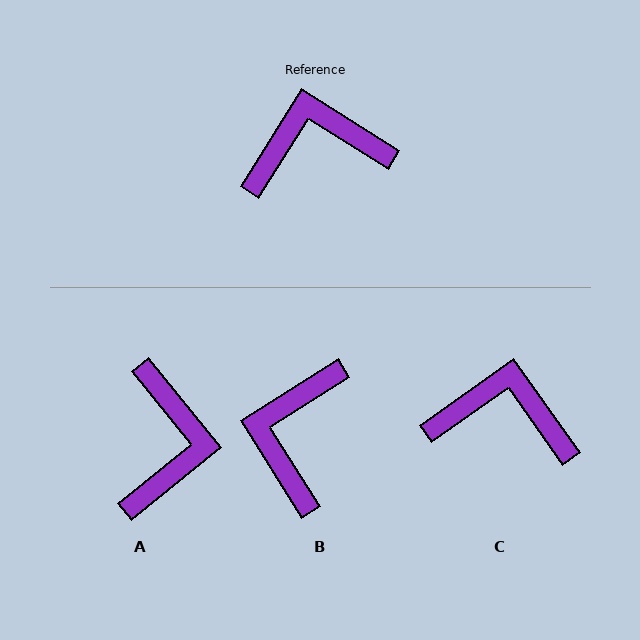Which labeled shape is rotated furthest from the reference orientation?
A, about 109 degrees away.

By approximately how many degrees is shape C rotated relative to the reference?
Approximately 23 degrees clockwise.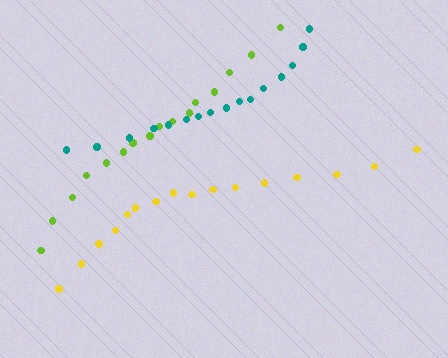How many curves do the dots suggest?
There are 3 distinct paths.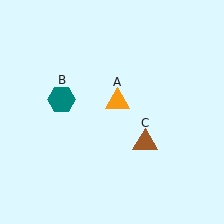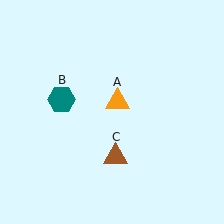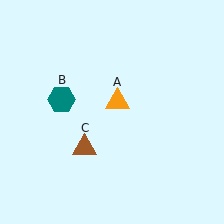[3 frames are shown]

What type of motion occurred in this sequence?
The brown triangle (object C) rotated clockwise around the center of the scene.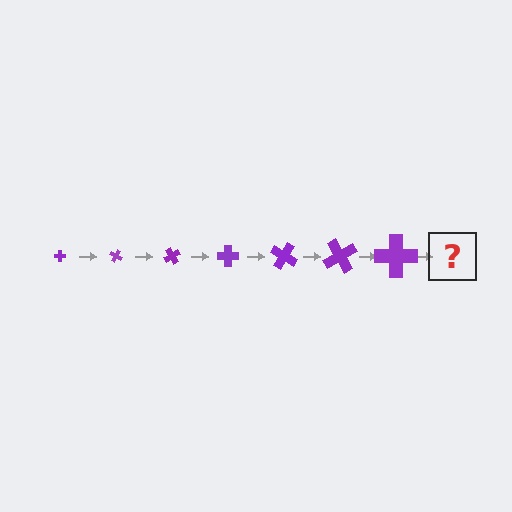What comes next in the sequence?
The next element should be a cross, larger than the previous one and rotated 210 degrees from the start.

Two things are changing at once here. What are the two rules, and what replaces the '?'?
The two rules are that the cross grows larger each step and it rotates 30 degrees each step. The '?' should be a cross, larger than the previous one and rotated 210 degrees from the start.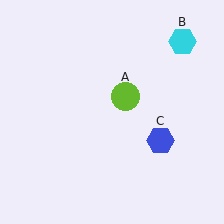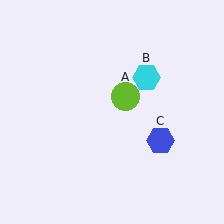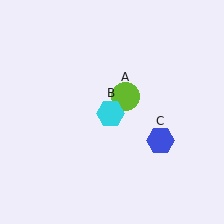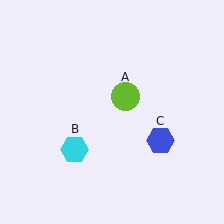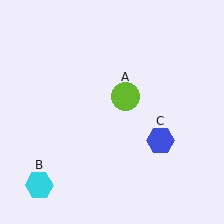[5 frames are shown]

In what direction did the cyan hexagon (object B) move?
The cyan hexagon (object B) moved down and to the left.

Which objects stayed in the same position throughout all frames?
Lime circle (object A) and blue hexagon (object C) remained stationary.